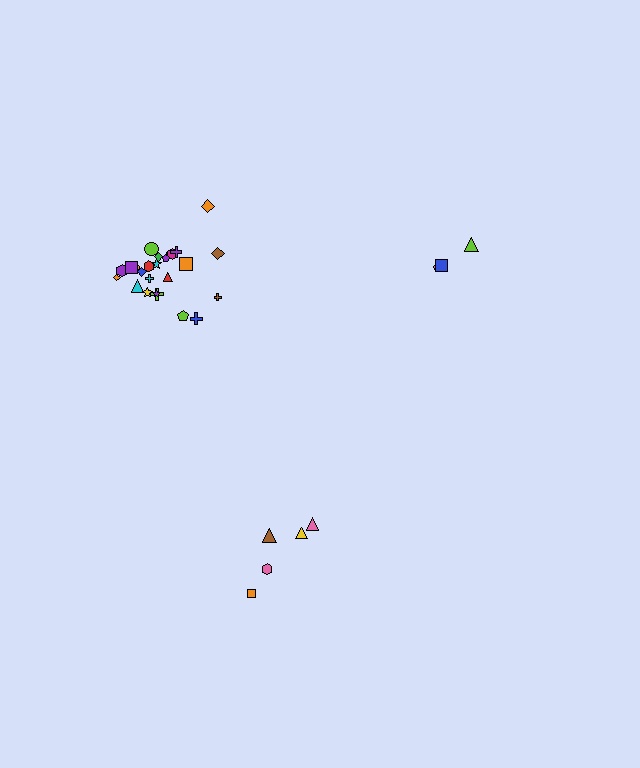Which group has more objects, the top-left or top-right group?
The top-left group.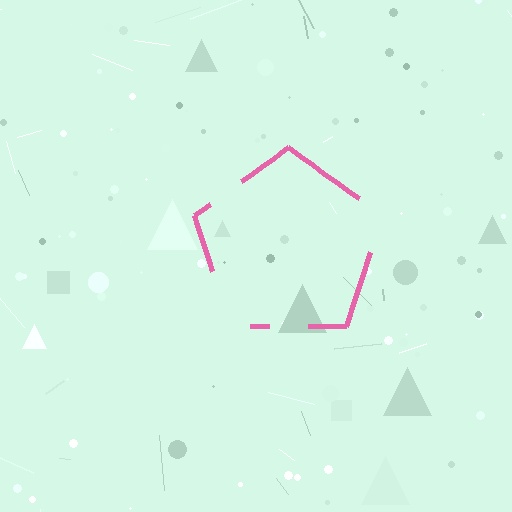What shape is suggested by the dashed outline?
The dashed outline suggests a pentagon.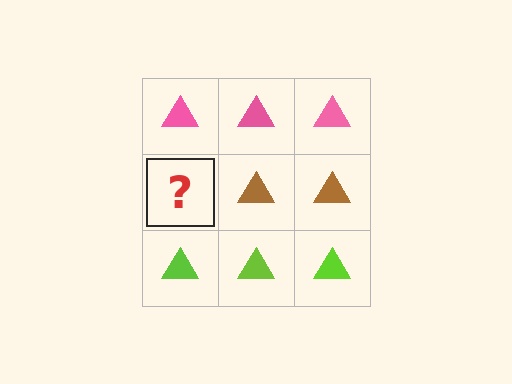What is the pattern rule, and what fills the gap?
The rule is that each row has a consistent color. The gap should be filled with a brown triangle.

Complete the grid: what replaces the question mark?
The question mark should be replaced with a brown triangle.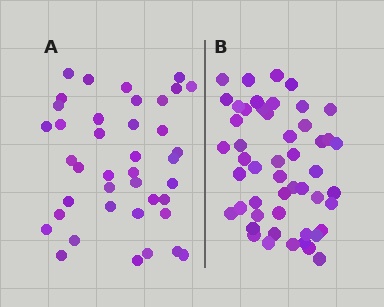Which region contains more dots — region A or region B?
Region B (the right region) has more dots.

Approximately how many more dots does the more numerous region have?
Region B has roughly 10 or so more dots than region A.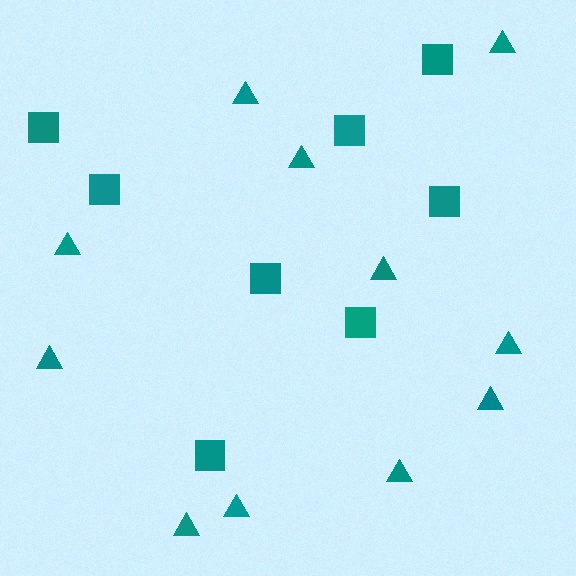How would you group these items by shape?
There are 2 groups: one group of squares (8) and one group of triangles (11).